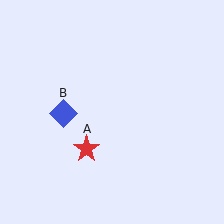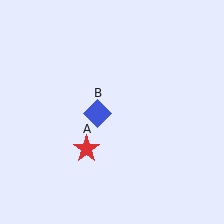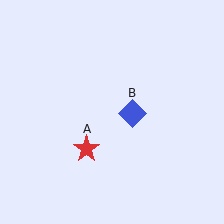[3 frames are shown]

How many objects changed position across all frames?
1 object changed position: blue diamond (object B).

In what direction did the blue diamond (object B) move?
The blue diamond (object B) moved right.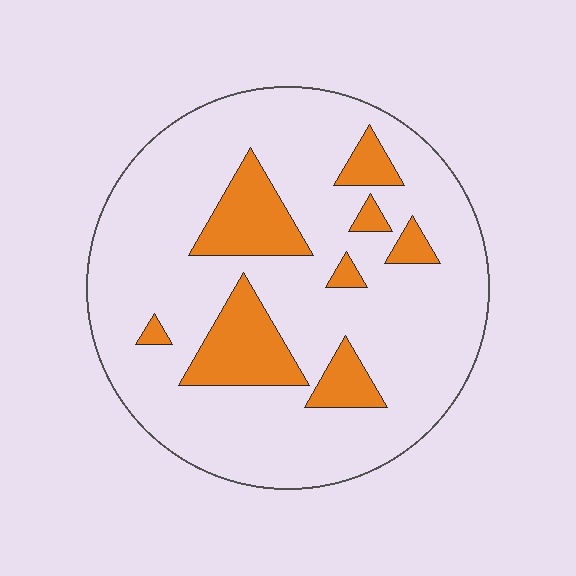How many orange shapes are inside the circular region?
8.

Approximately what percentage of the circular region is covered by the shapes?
Approximately 20%.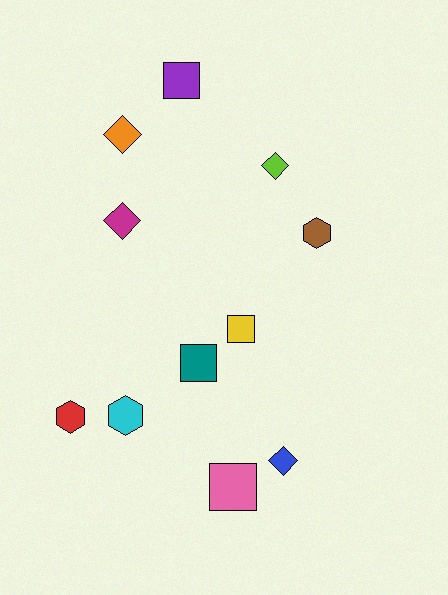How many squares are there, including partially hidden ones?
There are 4 squares.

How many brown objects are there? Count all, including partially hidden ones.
There is 1 brown object.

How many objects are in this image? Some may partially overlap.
There are 11 objects.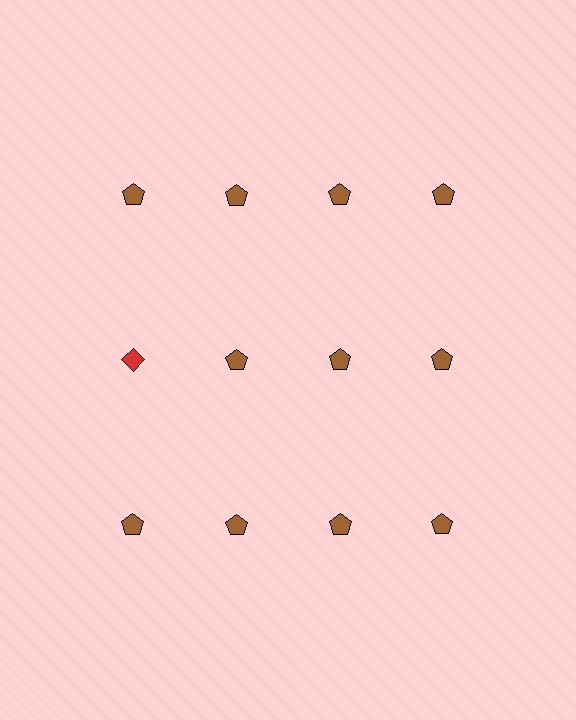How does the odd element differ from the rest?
It differs in both color (red instead of brown) and shape (diamond instead of pentagon).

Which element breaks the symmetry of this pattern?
The red diamond in the second row, leftmost column breaks the symmetry. All other shapes are brown pentagons.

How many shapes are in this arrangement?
There are 12 shapes arranged in a grid pattern.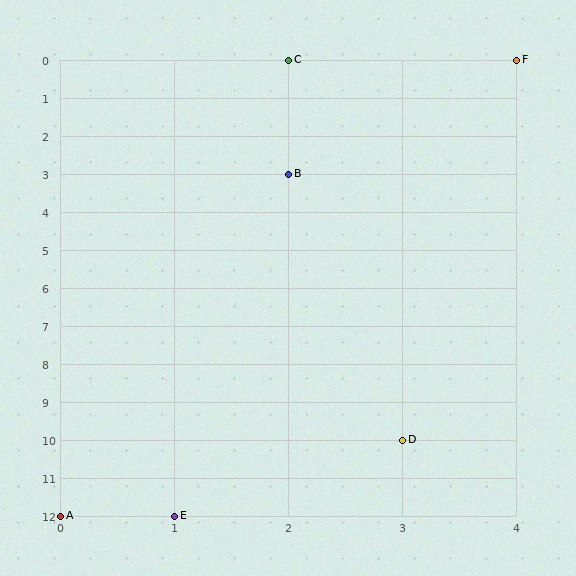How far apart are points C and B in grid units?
Points C and B are 3 rows apart.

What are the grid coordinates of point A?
Point A is at grid coordinates (0, 12).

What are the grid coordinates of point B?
Point B is at grid coordinates (2, 3).